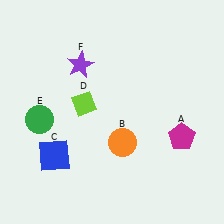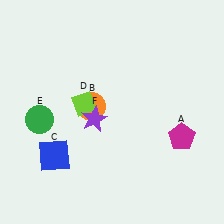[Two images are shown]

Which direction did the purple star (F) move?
The purple star (F) moved down.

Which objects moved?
The objects that moved are: the orange circle (B), the purple star (F).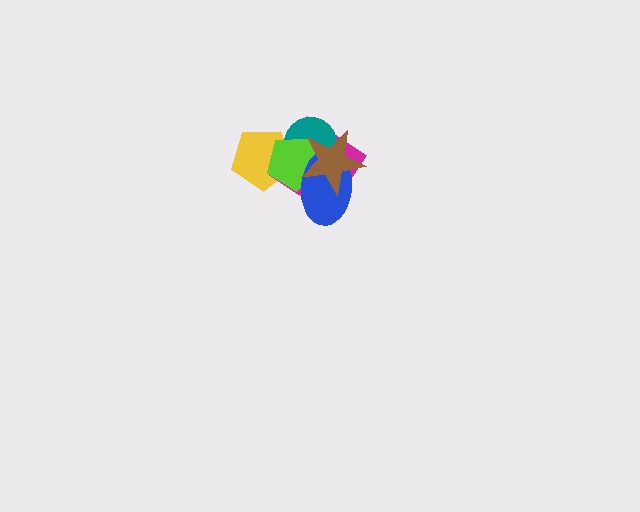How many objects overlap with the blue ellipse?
4 objects overlap with the blue ellipse.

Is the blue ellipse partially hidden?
Yes, it is partially covered by another shape.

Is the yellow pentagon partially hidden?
Yes, it is partially covered by another shape.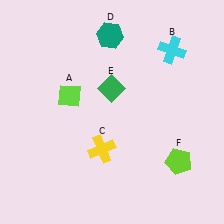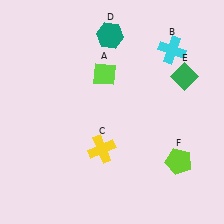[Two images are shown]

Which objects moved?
The objects that moved are: the lime diamond (A), the green diamond (E).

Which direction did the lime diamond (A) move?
The lime diamond (A) moved right.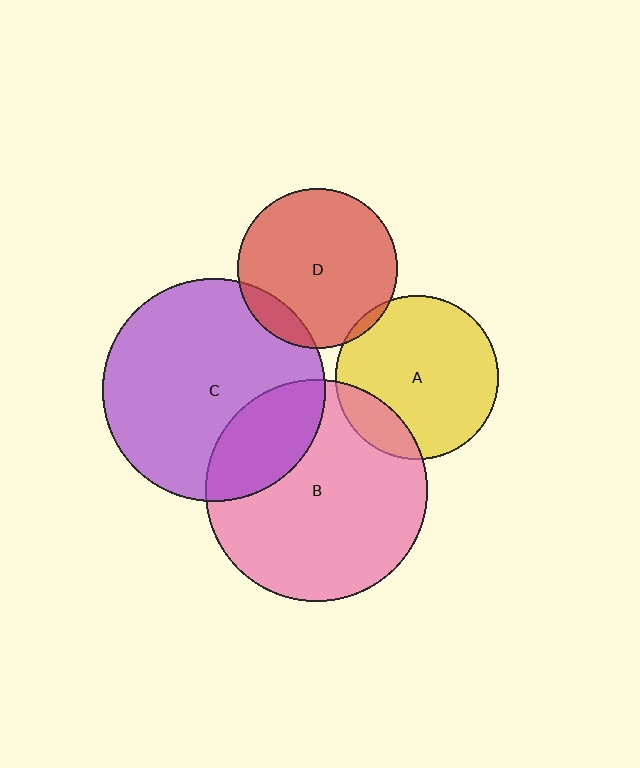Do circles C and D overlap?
Yes.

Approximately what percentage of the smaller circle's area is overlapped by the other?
Approximately 10%.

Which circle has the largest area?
Circle C (purple).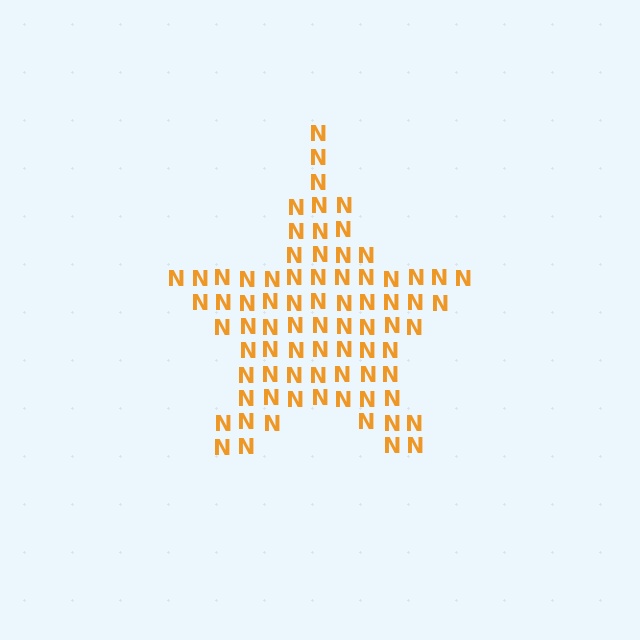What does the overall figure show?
The overall figure shows a star.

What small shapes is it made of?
It is made of small letter N's.